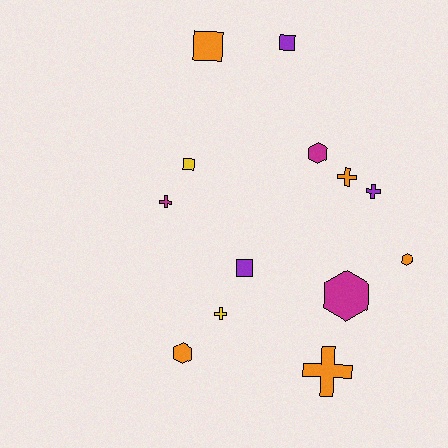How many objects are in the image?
There are 13 objects.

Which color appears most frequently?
Orange, with 5 objects.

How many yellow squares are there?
There is 1 yellow square.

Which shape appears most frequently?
Cross, with 5 objects.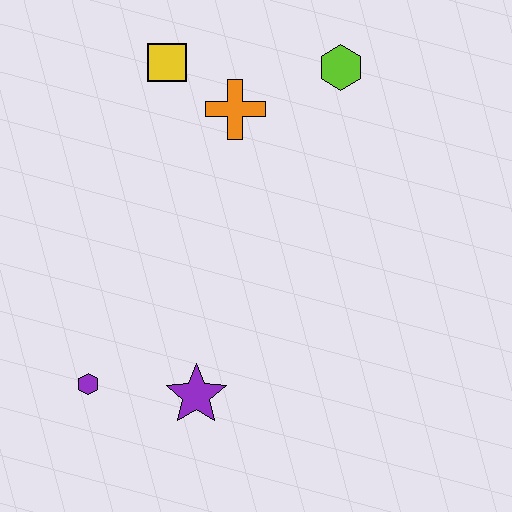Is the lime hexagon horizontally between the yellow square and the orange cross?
No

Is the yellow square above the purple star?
Yes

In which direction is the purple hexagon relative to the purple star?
The purple hexagon is to the left of the purple star.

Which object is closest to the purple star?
The purple hexagon is closest to the purple star.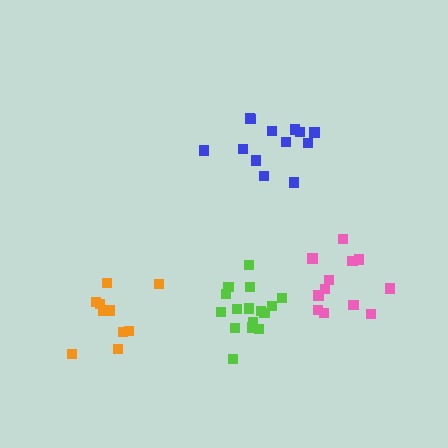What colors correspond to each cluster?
The clusters are colored: orange, lime, blue, pink.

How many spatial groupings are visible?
There are 4 spatial groupings.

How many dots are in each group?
Group 1: 10 dots, Group 2: 16 dots, Group 3: 13 dots, Group 4: 12 dots (51 total).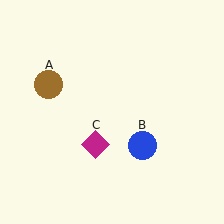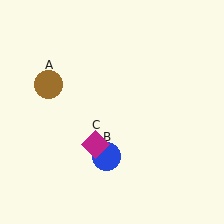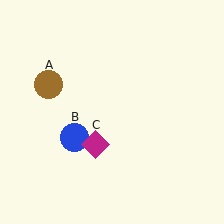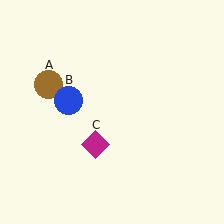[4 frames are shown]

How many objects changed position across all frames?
1 object changed position: blue circle (object B).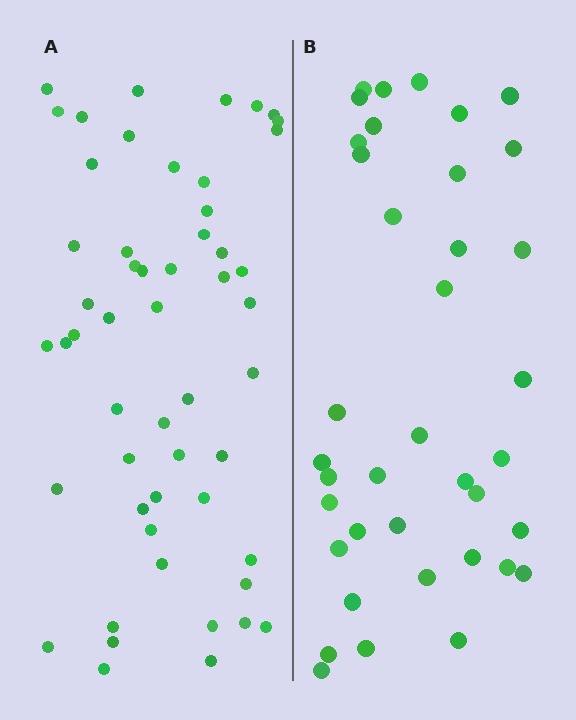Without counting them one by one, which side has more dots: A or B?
Region A (the left region) has more dots.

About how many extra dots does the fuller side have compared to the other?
Region A has approximately 15 more dots than region B.